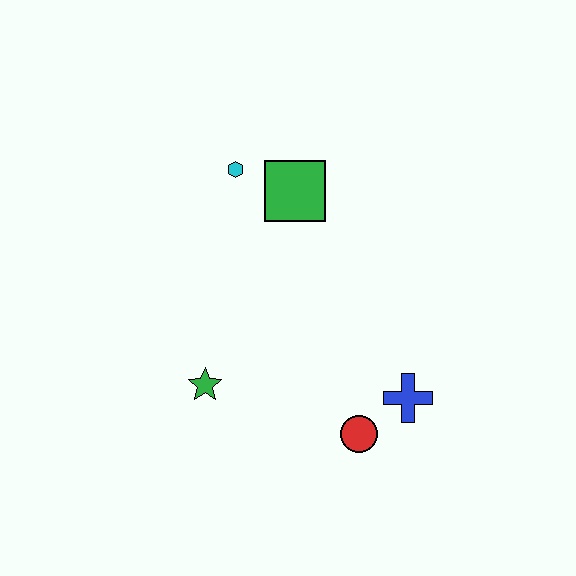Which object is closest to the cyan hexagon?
The green square is closest to the cyan hexagon.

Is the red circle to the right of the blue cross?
No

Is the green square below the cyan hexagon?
Yes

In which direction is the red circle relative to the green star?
The red circle is to the right of the green star.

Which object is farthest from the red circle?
The cyan hexagon is farthest from the red circle.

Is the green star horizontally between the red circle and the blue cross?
No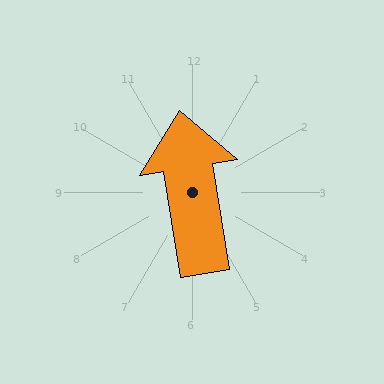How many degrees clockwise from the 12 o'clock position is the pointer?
Approximately 351 degrees.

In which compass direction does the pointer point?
North.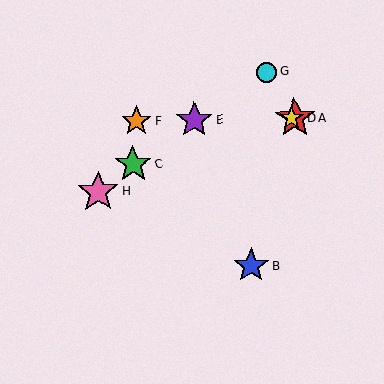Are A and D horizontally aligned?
Yes, both are at y≈118.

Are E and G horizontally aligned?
No, E is at y≈120 and G is at y≈72.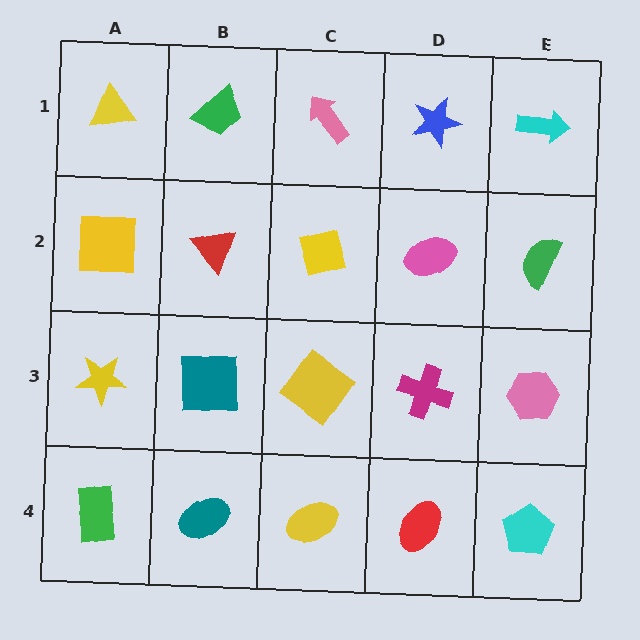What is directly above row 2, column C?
A pink arrow.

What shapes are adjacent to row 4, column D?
A magenta cross (row 3, column D), a yellow ellipse (row 4, column C), a cyan pentagon (row 4, column E).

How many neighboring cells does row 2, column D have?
4.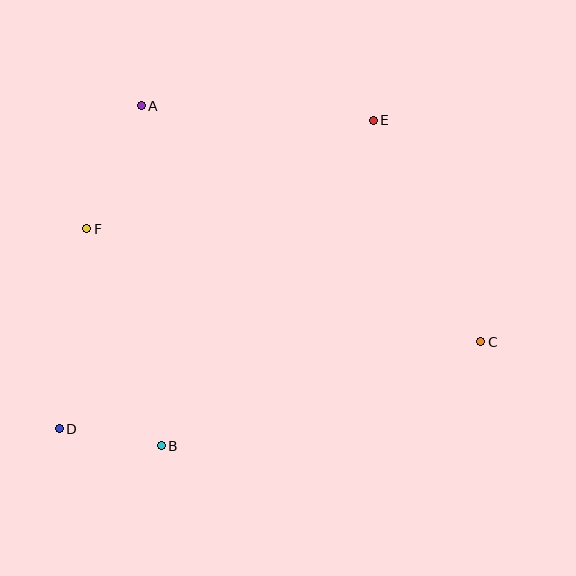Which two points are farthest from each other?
Points D and E are farthest from each other.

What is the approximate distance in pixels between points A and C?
The distance between A and C is approximately 414 pixels.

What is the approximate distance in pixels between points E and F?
The distance between E and F is approximately 306 pixels.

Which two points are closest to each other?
Points B and D are closest to each other.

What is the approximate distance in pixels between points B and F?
The distance between B and F is approximately 230 pixels.